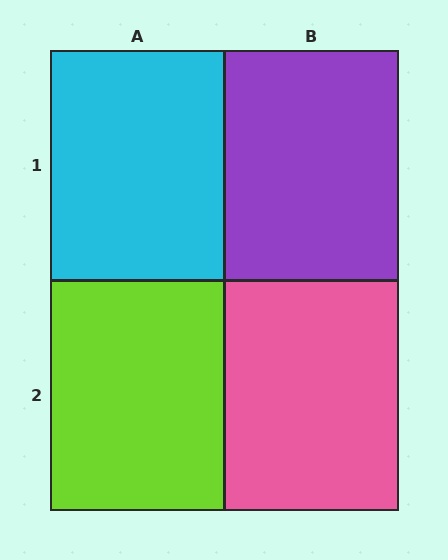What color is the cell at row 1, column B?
Purple.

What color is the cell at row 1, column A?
Cyan.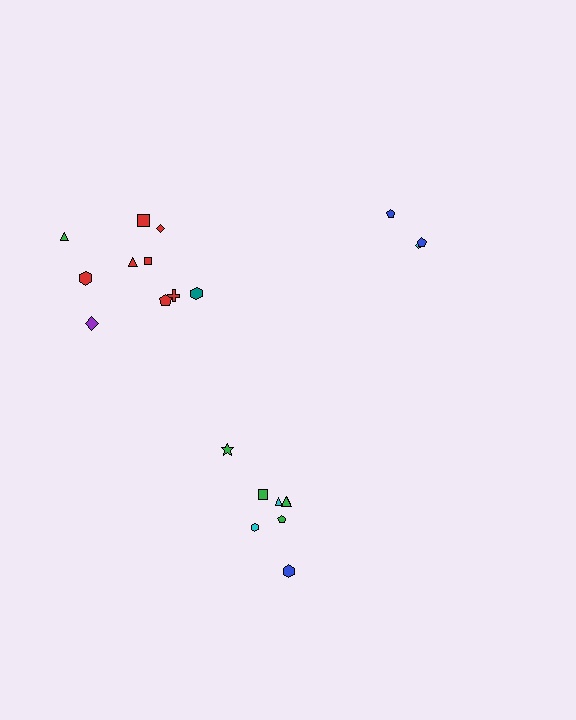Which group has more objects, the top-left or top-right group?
The top-left group.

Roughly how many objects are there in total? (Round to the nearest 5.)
Roughly 20 objects in total.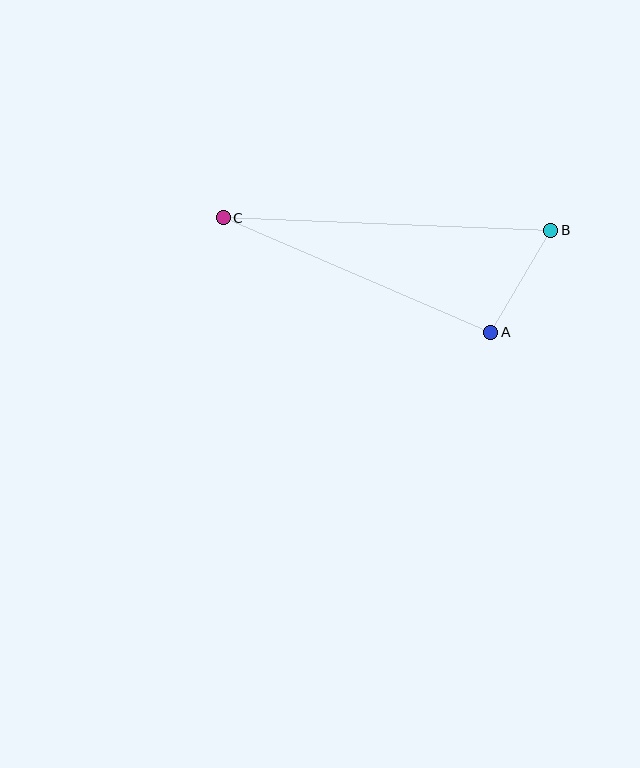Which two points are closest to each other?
Points A and B are closest to each other.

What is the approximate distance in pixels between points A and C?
The distance between A and C is approximately 291 pixels.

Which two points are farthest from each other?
Points B and C are farthest from each other.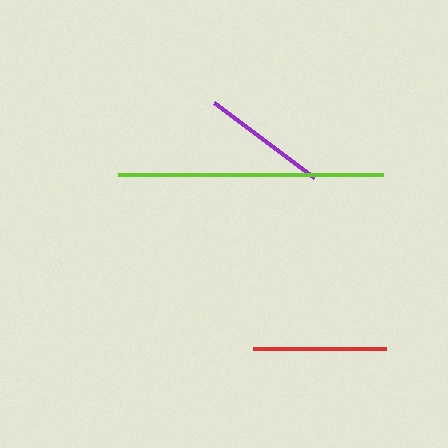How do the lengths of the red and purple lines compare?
The red and purple lines are approximately the same length.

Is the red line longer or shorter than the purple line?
The red line is longer than the purple line.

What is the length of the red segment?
The red segment is approximately 132 pixels long.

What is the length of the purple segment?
The purple segment is approximately 125 pixels long.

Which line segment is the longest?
The lime line is the longest at approximately 264 pixels.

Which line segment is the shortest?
The purple line is the shortest at approximately 125 pixels.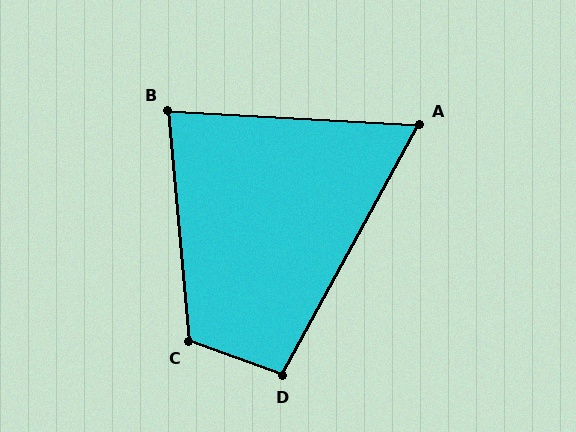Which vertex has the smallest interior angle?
A, at approximately 65 degrees.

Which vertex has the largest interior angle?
C, at approximately 115 degrees.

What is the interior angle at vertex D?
Approximately 98 degrees (obtuse).